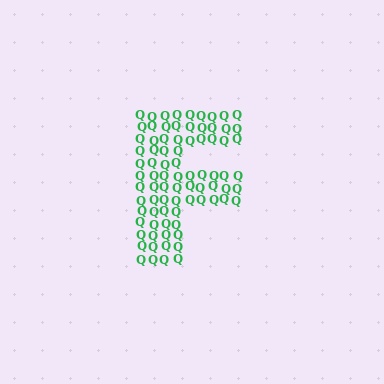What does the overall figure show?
The overall figure shows the letter F.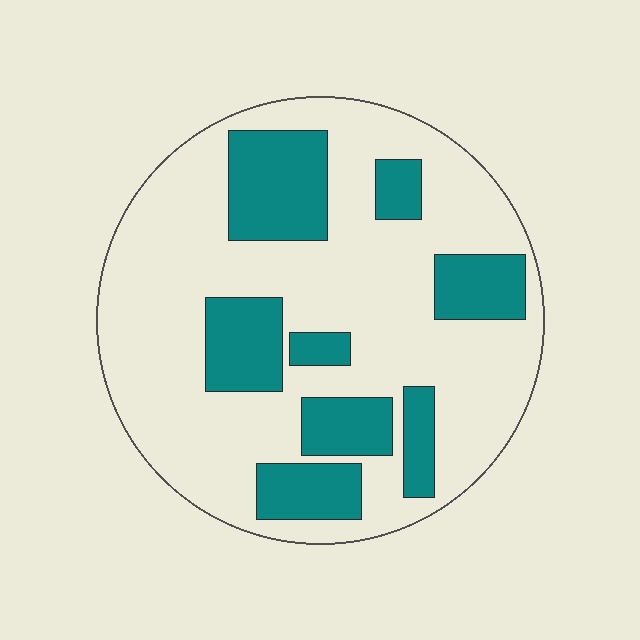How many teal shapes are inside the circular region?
8.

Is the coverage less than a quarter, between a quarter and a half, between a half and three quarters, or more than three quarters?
Between a quarter and a half.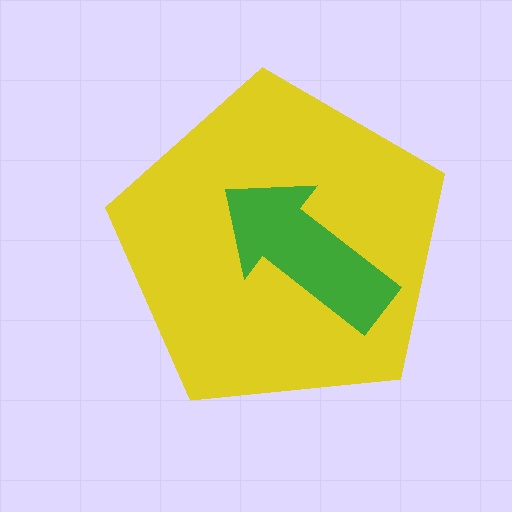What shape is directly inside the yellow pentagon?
The green arrow.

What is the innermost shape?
The green arrow.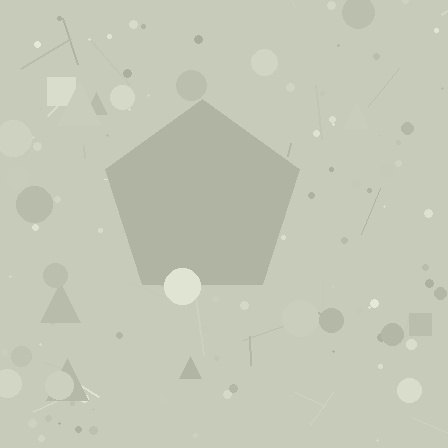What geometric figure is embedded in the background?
A pentagon is embedded in the background.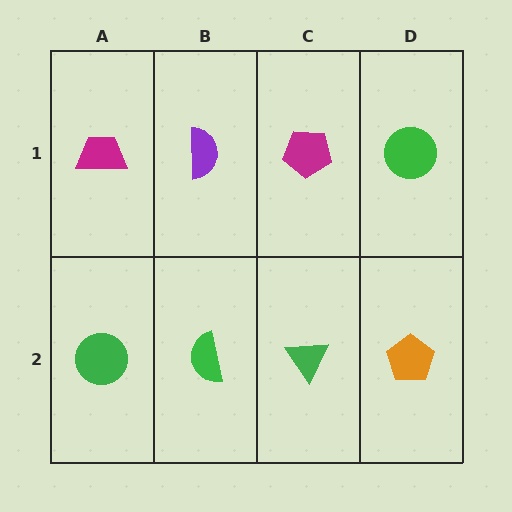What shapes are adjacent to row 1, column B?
A green semicircle (row 2, column B), a magenta trapezoid (row 1, column A), a magenta pentagon (row 1, column C).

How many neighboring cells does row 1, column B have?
3.